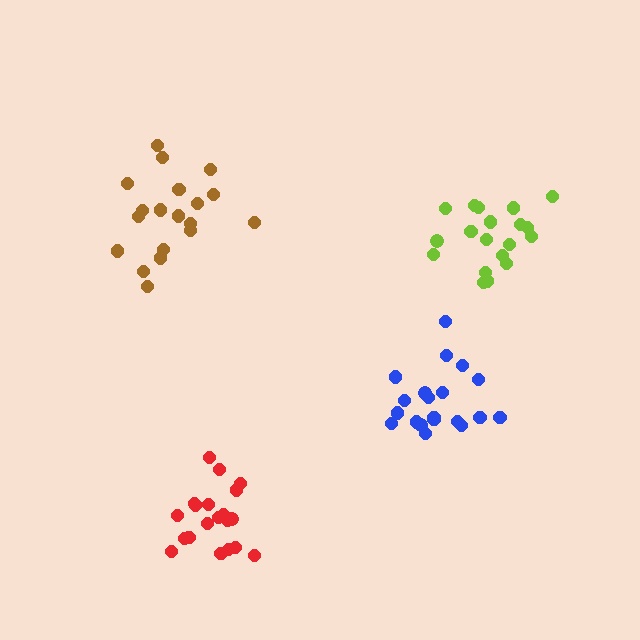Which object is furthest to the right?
The lime cluster is rightmost.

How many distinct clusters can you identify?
There are 4 distinct clusters.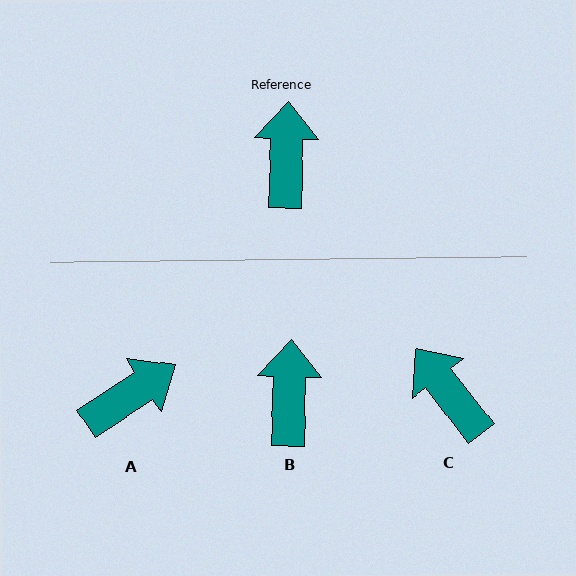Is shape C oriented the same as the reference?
No, it is off by about 40 degrees.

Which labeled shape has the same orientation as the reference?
B.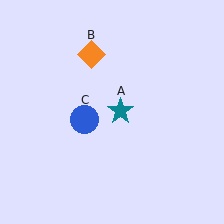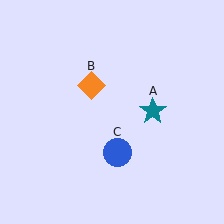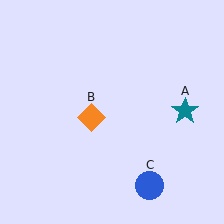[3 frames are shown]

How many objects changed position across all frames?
3 objects changed position: teal star (object A), orange diamond (object B), blue circle (object C).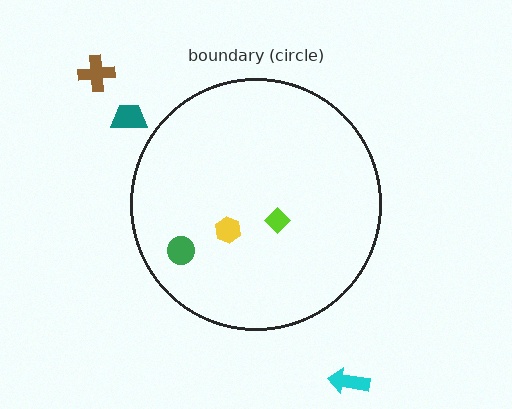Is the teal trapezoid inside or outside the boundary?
Outside.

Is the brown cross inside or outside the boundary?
Outside.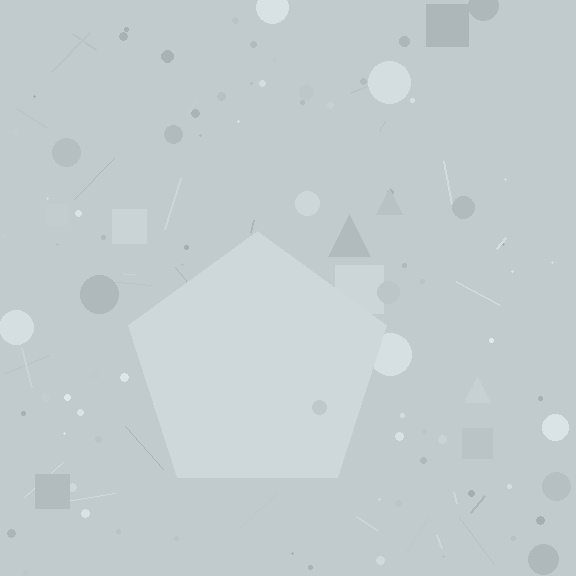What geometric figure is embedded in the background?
A pentagon is embedded in the background.